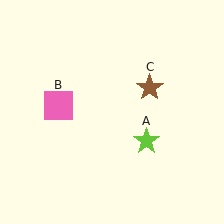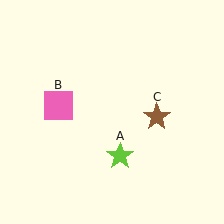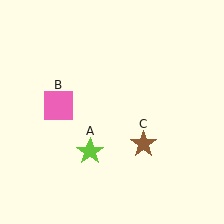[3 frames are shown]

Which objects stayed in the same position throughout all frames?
Pink square (object B) remained stationary.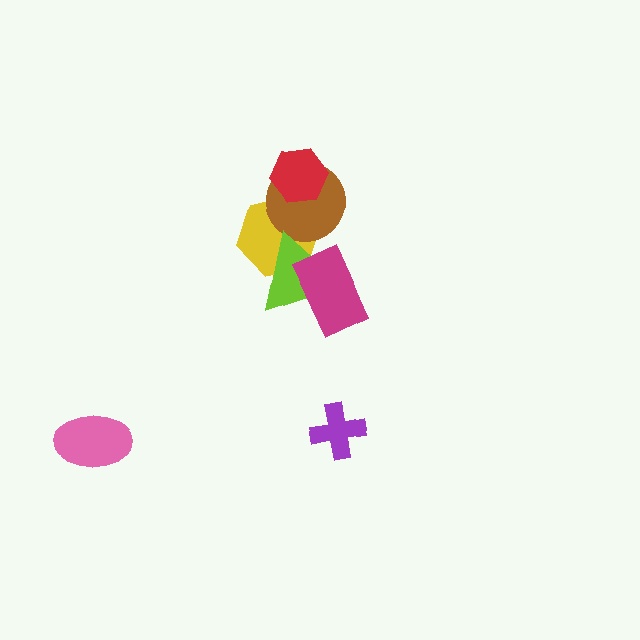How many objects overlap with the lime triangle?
3 objects overlap with the lime triangle.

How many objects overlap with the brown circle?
3 objects overlap with the brown circle.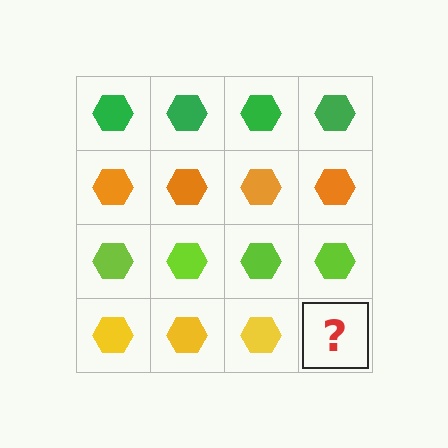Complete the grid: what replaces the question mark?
The question mark should be replaced with a yellow hexagon.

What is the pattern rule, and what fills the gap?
The rule is that each row has a consistent color. The gap should be filled with a yellow hexagon.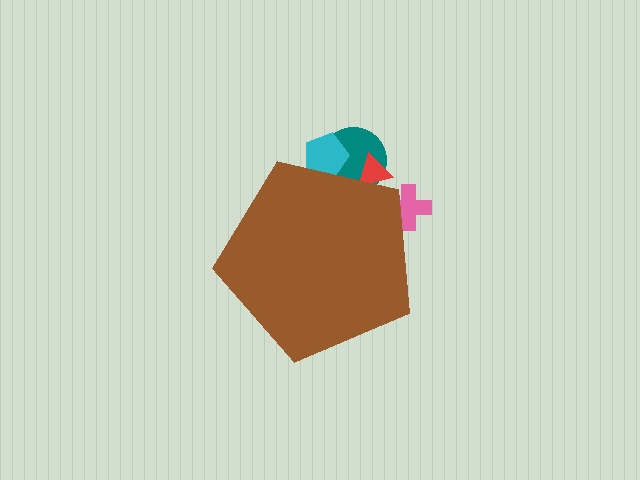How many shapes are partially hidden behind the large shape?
4 shapes are partially hidden.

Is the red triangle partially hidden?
Yes, the red triangle is partially hidden behind the brown pentagon.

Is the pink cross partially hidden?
Yes, the pink cross is partially hidden behind the brown pentagon.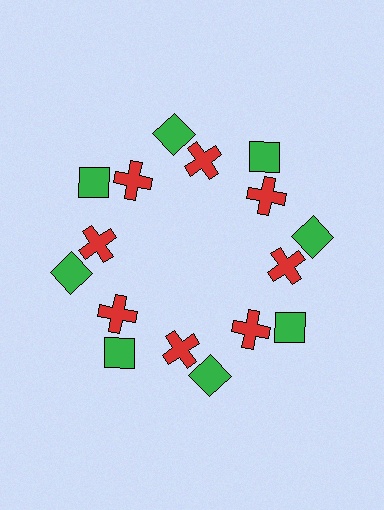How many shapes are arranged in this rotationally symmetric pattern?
There are 16 shapes, arranged in 8 groups of 2.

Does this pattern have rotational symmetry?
Yes, this pattern has 8-fold rotational symmetry. It looks the same after rotating 45 degrees around the center.